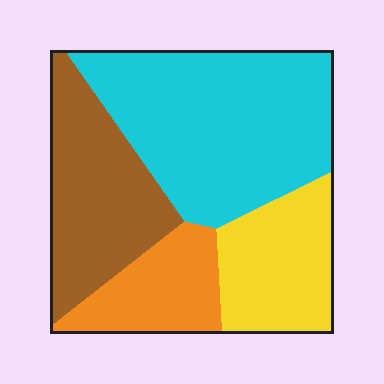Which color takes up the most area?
Cyan, at roughly 40%.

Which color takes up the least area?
Orange, at roughly 15%.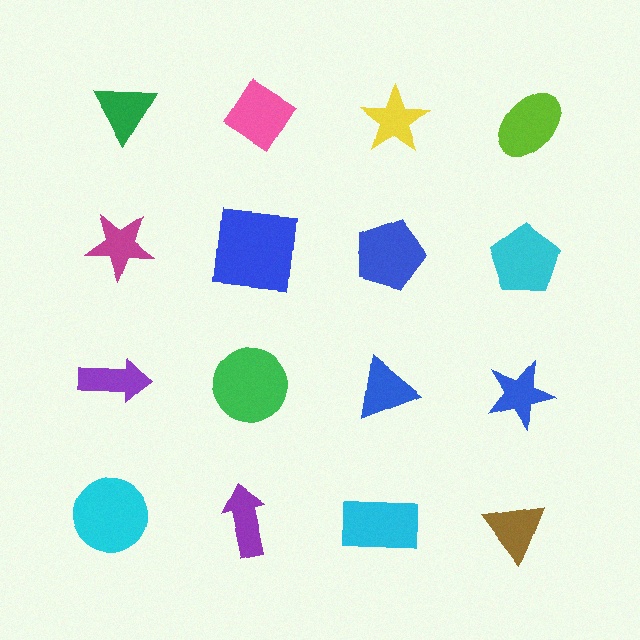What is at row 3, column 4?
A blue star.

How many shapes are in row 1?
4 shapes.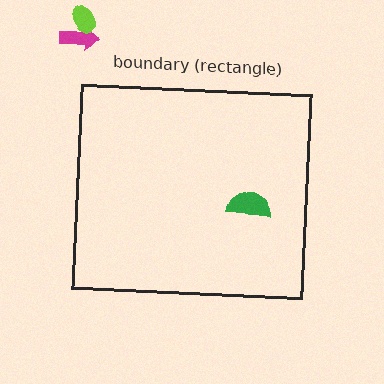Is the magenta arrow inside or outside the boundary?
Outside.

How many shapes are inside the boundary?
1 inside, 2 outside.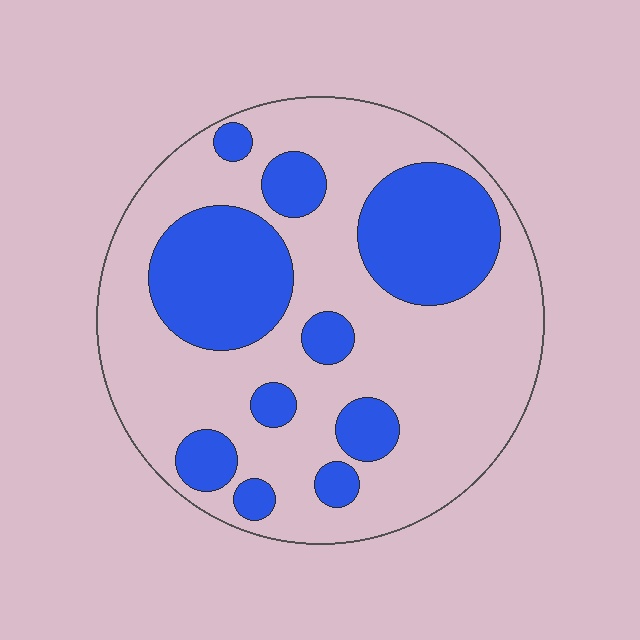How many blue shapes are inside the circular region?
10.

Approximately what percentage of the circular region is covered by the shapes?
Approximately 30%.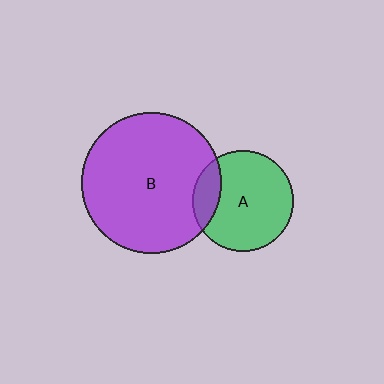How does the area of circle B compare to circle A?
Approximately 1.9 times.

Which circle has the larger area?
Circle B (purple).